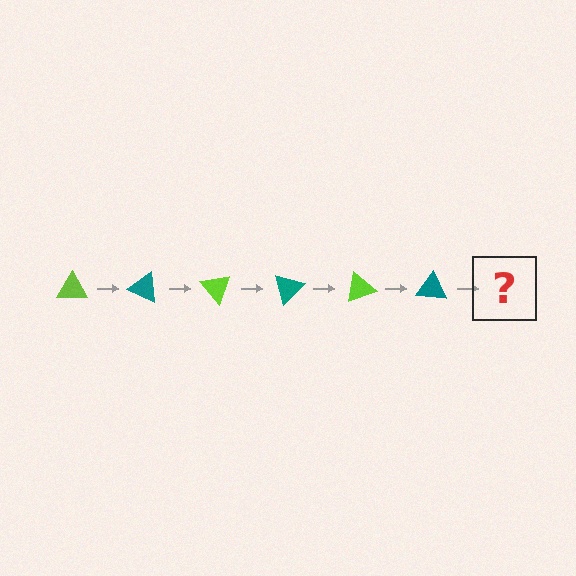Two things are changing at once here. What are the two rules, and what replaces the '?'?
The two rules are that it rotates 25 degrees each step and the color cycles through lime and teal. The '?' should be a lime triangle, rotated 150 degrees from the start.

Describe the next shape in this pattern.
It should be a lime triangle, rotated 150 degrees from the start.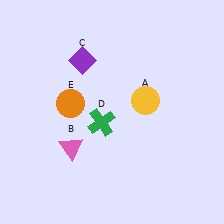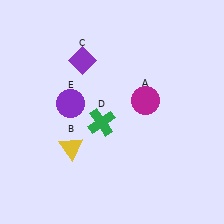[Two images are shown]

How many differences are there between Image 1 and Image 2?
There are 3 differences between the two images.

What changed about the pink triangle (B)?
In Image 1, B is pink. In Image 2, it changed to yellow.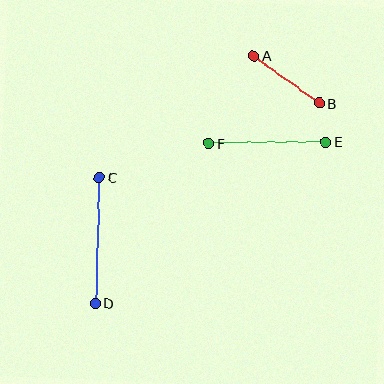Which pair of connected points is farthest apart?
Points C and D are farthest apart.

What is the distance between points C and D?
The distance is approximately 126 pixels.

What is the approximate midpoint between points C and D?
The midpoint is at approximately (98, 240) pixels.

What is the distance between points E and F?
The distance is approximately 118 pixels.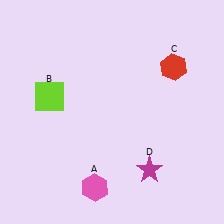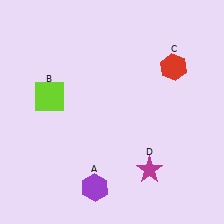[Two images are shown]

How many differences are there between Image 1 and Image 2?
There is 1 difference between the two images.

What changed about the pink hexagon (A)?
In Image 1, A is pink. In Image 2, it changed to purple.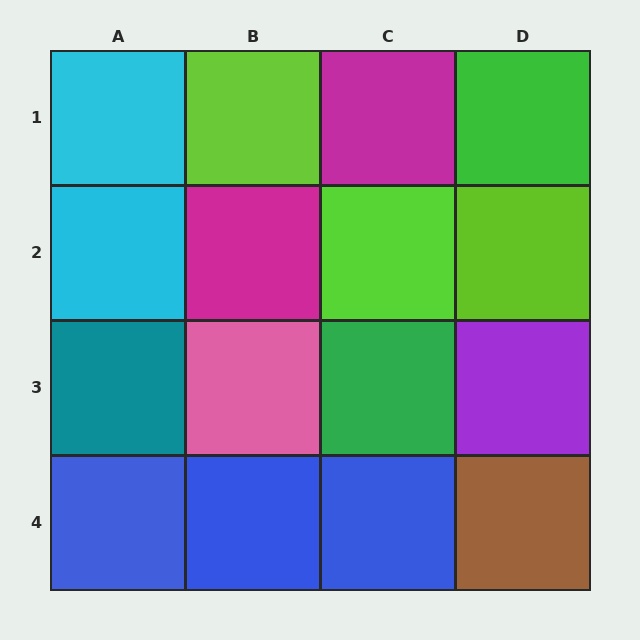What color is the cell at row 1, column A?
Cyan.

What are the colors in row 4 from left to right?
Blue, blue, blue, brown.